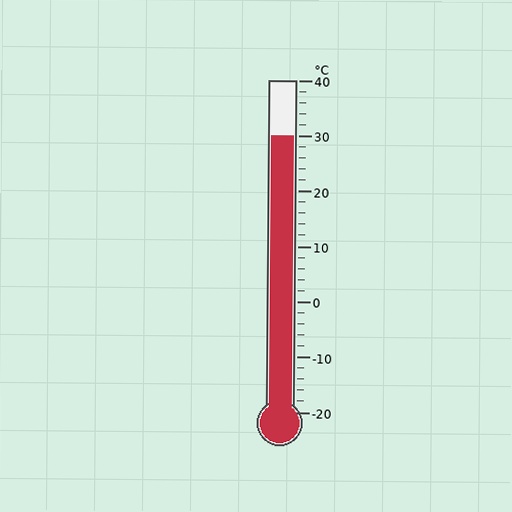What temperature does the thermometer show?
The thermometer shows approximately 30°C.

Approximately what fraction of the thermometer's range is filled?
The thermometer is filled to approximately 85% of its range.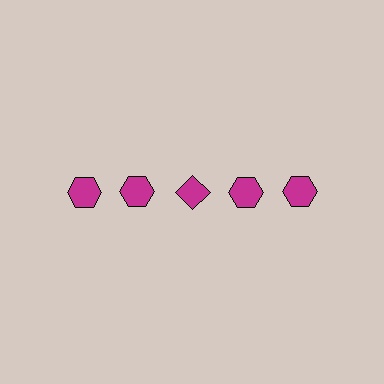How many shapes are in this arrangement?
There are 5 shapes arranged in a grid pattern.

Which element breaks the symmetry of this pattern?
The magenta diamond in the top row, center column breaks the symmetry. All other shapes are magenta hexagons.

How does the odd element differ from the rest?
It has a different shape: diamond instead of hexagon.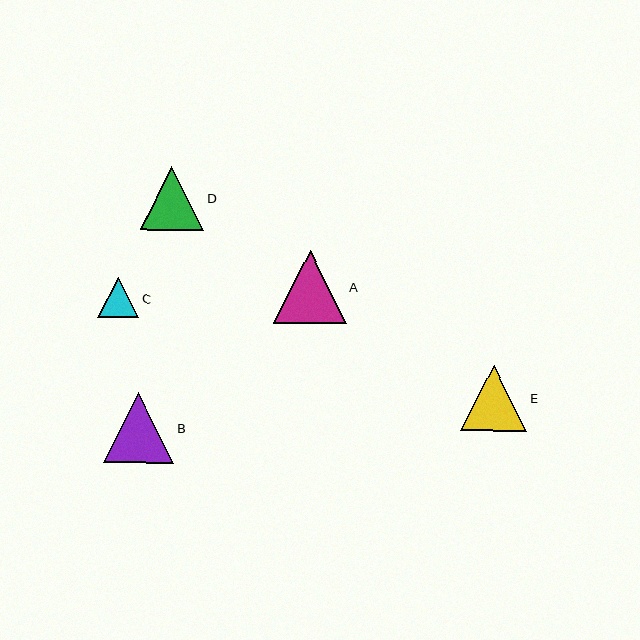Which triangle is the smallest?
Triangle C is the smallest with a size of approximately 41 pixels.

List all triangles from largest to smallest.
From largest to smallest: A, B, E, D, C.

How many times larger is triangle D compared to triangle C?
Triangle D is approximately 1.6 times the size of triangle C.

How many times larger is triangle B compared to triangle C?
Triangle B is approximately 1.7 times the size of triangle C.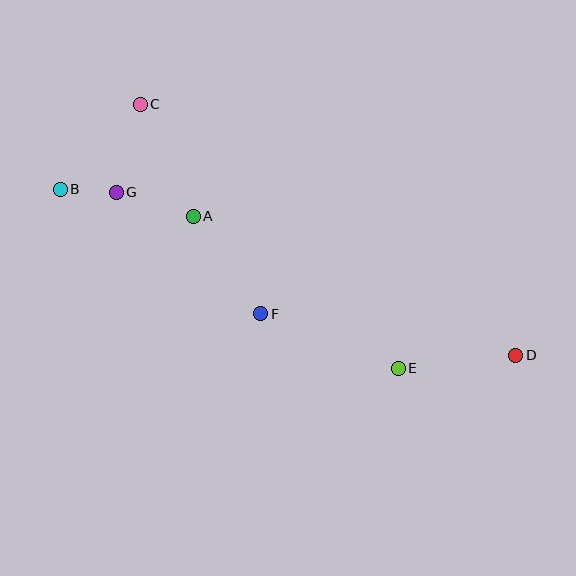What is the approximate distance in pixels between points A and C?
The distance between A and C is approximately 124 pixels.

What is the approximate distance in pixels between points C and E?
The distance between C and E is approximately 369 pixels.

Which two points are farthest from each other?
Points B and D are farthest from each other.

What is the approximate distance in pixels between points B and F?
The distance between B and F is approximately 236 pixels.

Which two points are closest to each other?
Points B and G are closest to each other.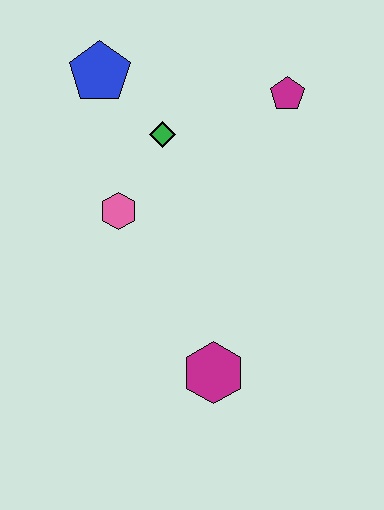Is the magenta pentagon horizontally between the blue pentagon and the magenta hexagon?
No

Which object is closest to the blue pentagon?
The green diamond is closest to the blue pentagon.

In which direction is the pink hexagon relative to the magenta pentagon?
The pink hexagon is to the left of the magenta pentagon.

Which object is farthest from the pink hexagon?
The magenta pentagon is farthest from the pink hexagon.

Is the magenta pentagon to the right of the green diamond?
Yes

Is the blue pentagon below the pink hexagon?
No